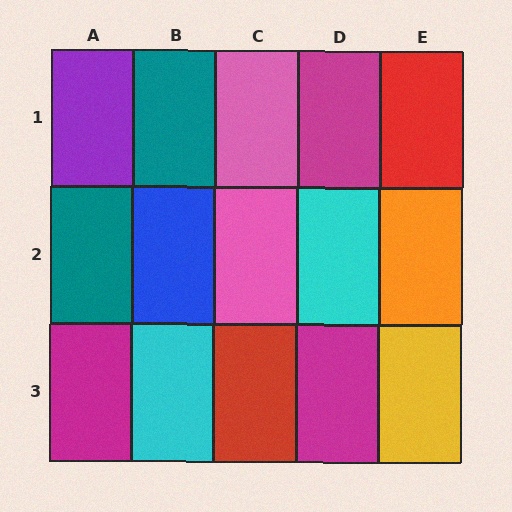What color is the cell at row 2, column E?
Orange.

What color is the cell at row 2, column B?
Blue.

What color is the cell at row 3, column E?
Yellow.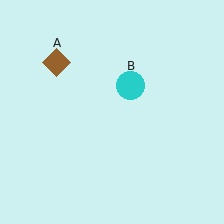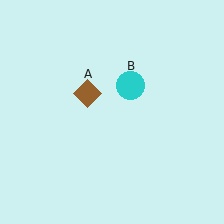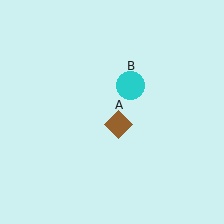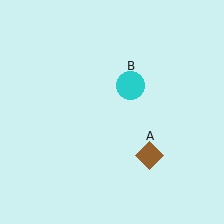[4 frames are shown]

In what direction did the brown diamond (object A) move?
The brown diamond (object A) moved down and to the right.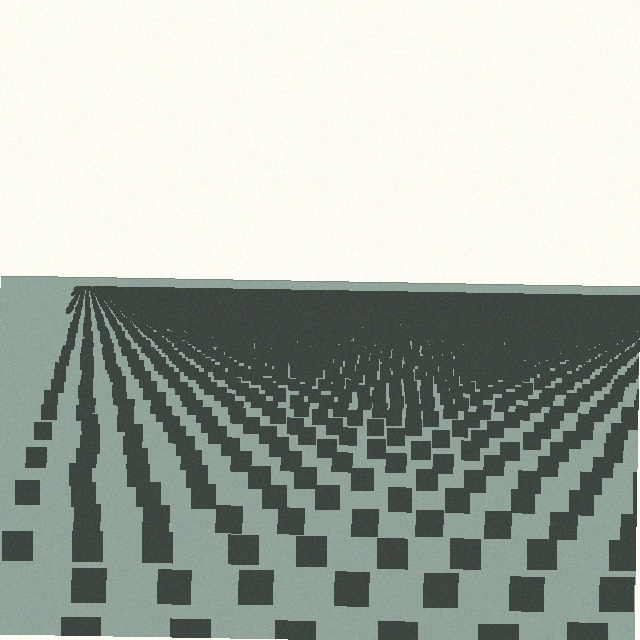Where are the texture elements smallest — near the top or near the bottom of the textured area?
Near the top.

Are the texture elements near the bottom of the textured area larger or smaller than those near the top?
Larger. Near the bottom, elements are closer to the viewer and appear at a bigger on-screen size.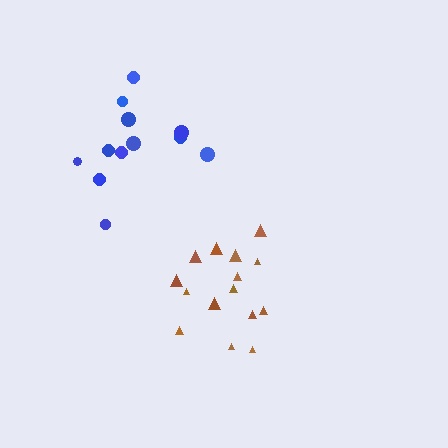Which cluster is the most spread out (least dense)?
Brown.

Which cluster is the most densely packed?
Blue.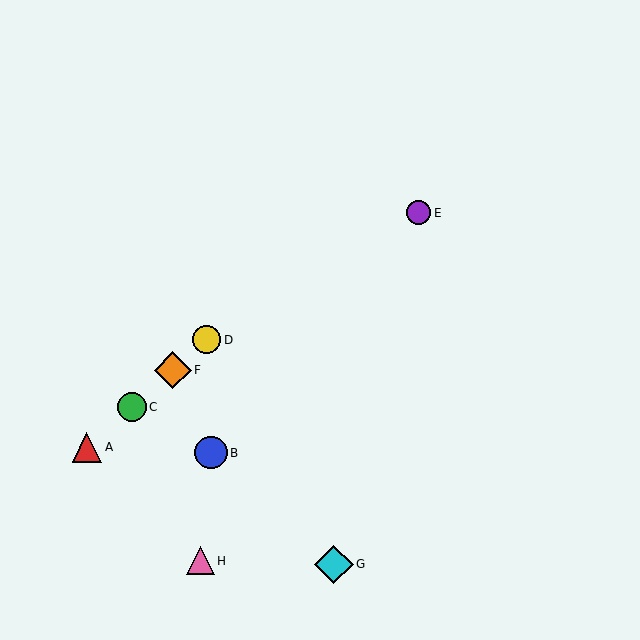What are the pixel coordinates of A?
Object A is at (87, 447).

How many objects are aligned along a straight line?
4 objects (A, C, D, F) are aligned along a straight line.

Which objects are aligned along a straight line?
Objects A, C, D, F are aligned along a straight line.